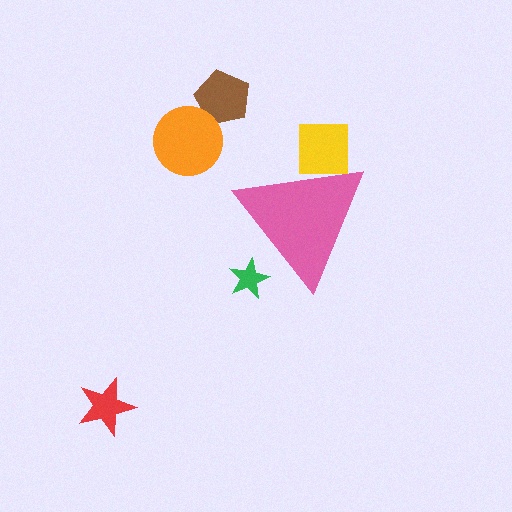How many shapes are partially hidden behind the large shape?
2 shapes are partially hidden.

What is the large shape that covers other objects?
A pink triangle.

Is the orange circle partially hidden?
No, the orange circle is fully visible.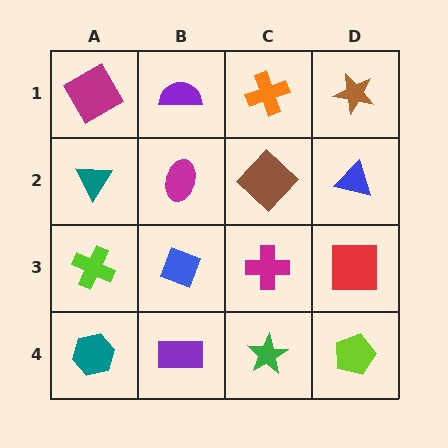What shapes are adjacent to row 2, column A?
A magenta diamond (row 1, column A), a lime cross (row 3, column A), a magenta ellipse (row 2, column B).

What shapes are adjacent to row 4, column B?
A blue diamond (row 3, column B), a teal hexagon (row 4, column A), a green star (row 4, column C).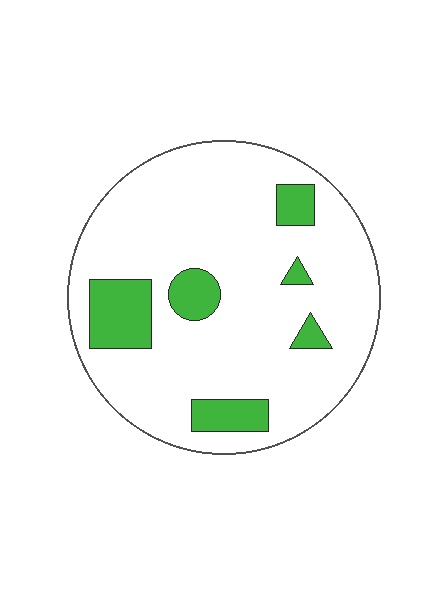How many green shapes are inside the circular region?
6.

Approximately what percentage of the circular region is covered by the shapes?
Approximately 15%.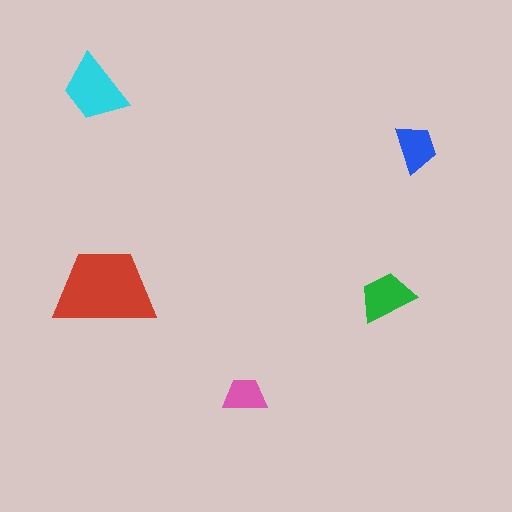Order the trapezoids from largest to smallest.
the red one, the cyan one, the green one, the blue one, the pink one.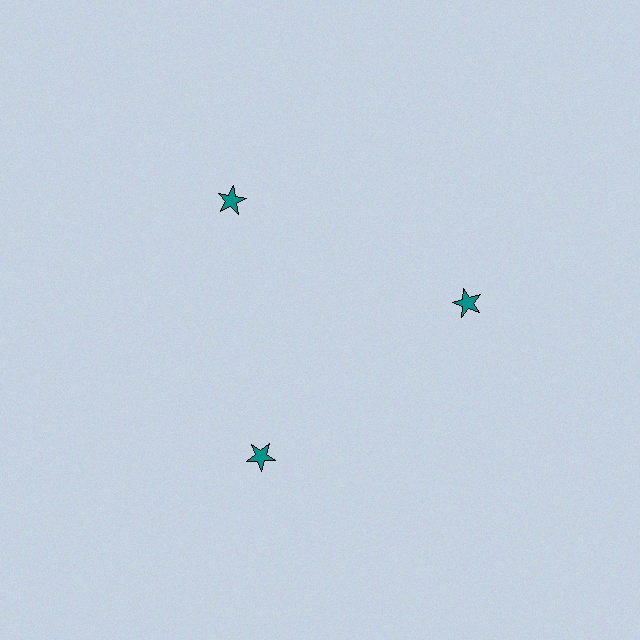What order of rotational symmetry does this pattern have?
This pattern has 3-fold rotational symmetry.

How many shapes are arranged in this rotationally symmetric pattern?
There are 3 shapes, arranged in 3 groups of 1.